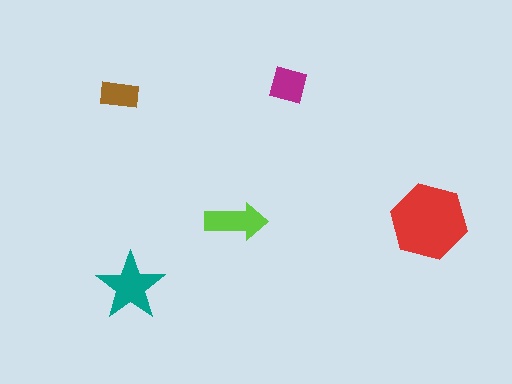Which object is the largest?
The red hexagon.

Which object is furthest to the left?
The brown rectangle is leftmost.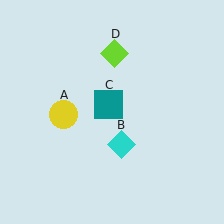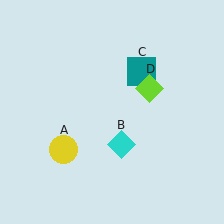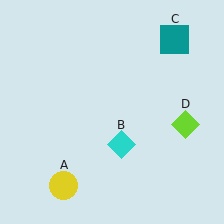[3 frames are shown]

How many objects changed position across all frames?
3 objects changed position: yellow circle (object A), teal square (object C), lime diamond (object D).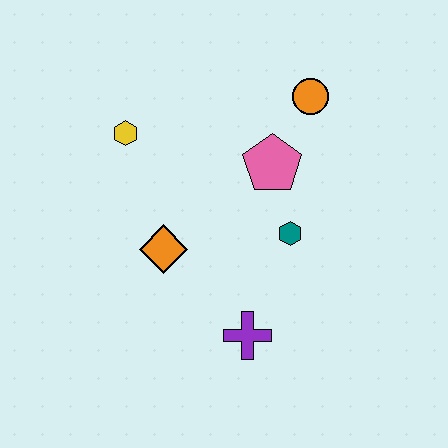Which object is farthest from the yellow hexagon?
The purple cross is farthest from the yellow hexagon.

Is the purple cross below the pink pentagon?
Yes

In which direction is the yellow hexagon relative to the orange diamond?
The yellow hexagon is above the orange diamond.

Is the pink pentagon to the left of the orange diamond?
No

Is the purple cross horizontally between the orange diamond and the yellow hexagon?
No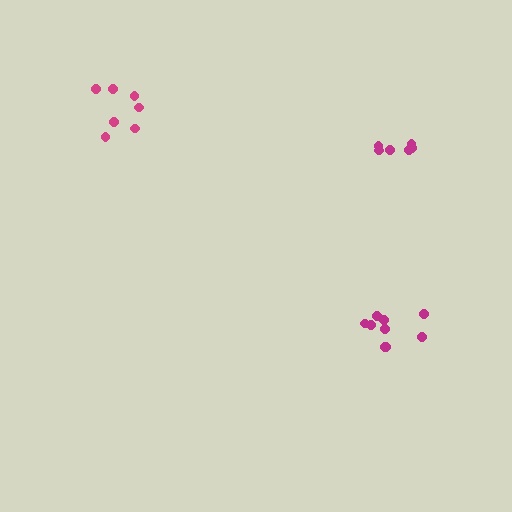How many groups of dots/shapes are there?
There are 3 groups.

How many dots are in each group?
Group 1: 7 dots, Group 2: 9 dots, Group 3: 6 dots (22 total).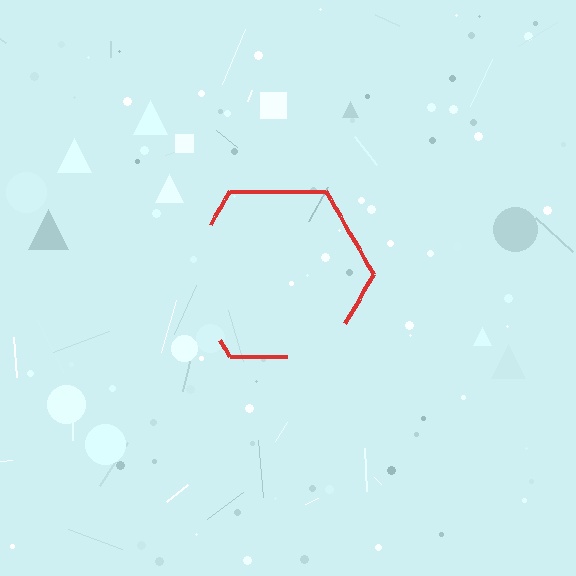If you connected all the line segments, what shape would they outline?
They would outline a hexagon.